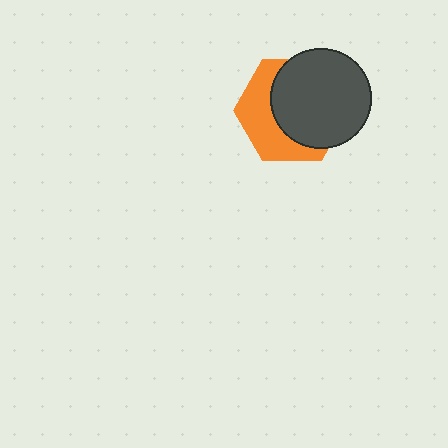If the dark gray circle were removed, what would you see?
You would see the complete orange hexagon.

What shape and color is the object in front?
The object in front is a dark gray circle.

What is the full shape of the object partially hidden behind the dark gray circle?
The partially hidden object is an orange hexagon.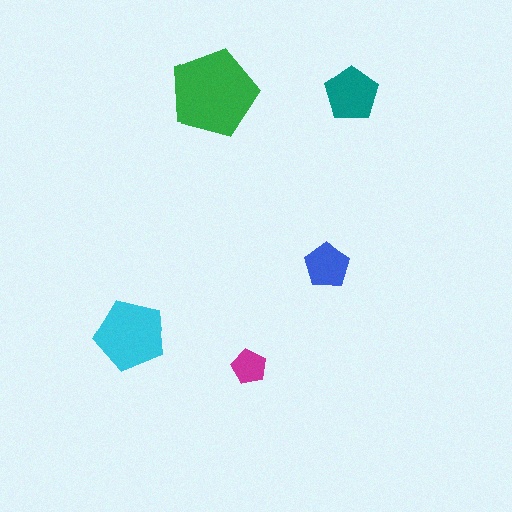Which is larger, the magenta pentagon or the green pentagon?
The green one.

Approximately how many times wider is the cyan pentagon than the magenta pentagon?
About 2 times wider.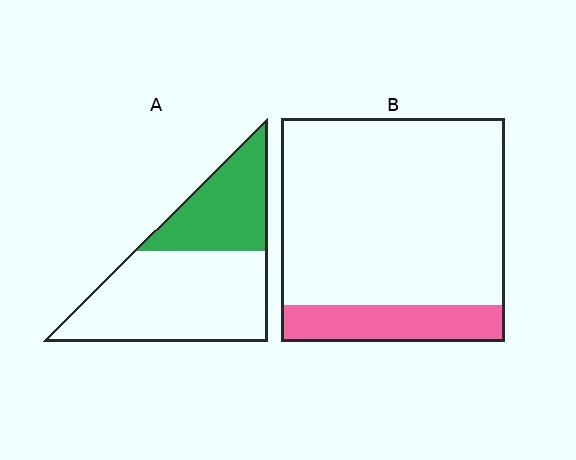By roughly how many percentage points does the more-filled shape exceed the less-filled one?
By roughly 20 percentage points (A over B).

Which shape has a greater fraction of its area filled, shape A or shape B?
Shape A.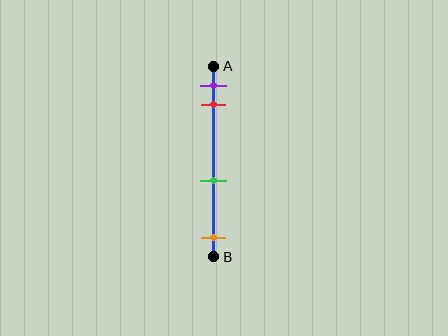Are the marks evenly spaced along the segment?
No, the marks are not evenly spaced.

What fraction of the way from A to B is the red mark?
The red mark is approximately 20% (0.2) of the way from A to B.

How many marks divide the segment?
There are 4 marks dividing the segment.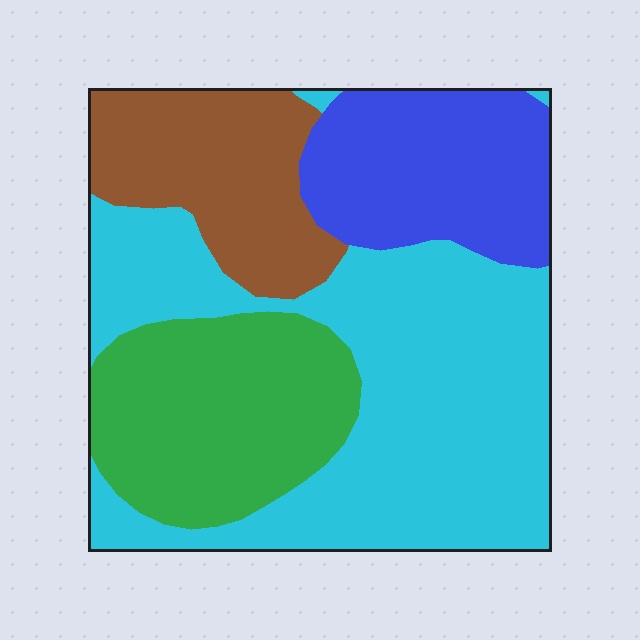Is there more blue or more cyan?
Cyan.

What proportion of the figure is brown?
Brown takes up less than a sixth of the figure.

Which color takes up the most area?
Cyan, at roughly 45%.